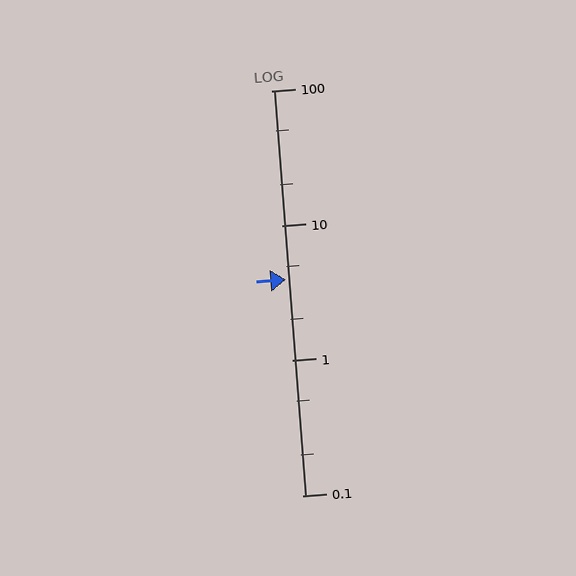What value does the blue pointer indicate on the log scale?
The pointer indicates approximately 4.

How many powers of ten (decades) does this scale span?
The scale spans 3 decades, from 0.1 to 100.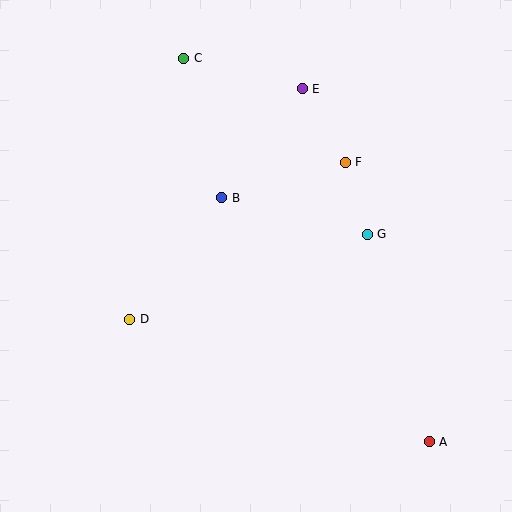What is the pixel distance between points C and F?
The distance between C and F is 192 pixels.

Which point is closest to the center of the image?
Point B at (222, 198) is closest to the center.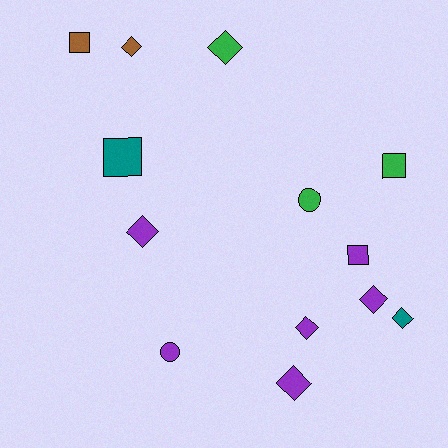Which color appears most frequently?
Purple, with 6 objects.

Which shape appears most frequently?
Diamond, with 7 objects.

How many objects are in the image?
There are 13 objects.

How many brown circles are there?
There are no brown circles.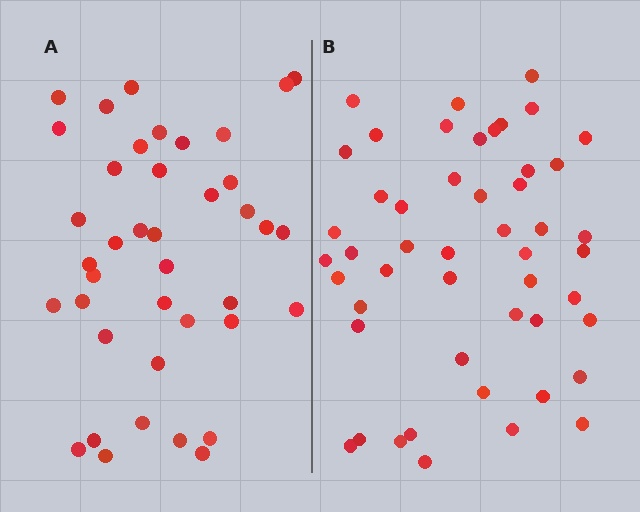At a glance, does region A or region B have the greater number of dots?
Region B (the right region) has more dots.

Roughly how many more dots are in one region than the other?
Region B has roughly 8 or so more dots than region A.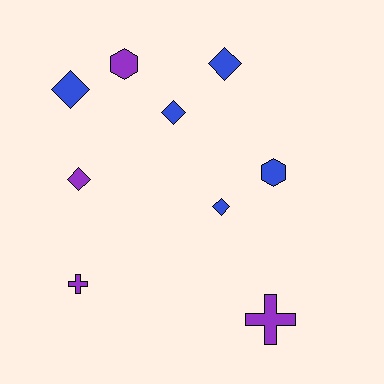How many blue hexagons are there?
There is 1 blue hexagon.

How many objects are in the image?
There are 9 objects.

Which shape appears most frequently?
Diamond, with 5 objects.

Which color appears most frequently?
Blue, with 5 objects.